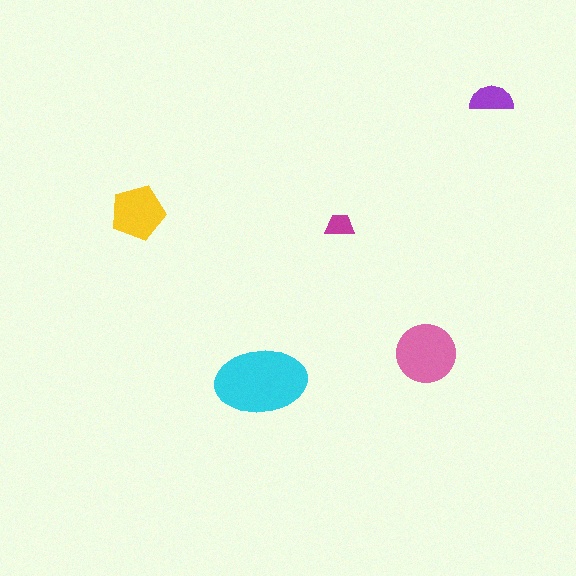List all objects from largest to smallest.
The cyan ellipse, the pink circle, the yellow pentagon, the purple semicircle, the magenta trapezoid.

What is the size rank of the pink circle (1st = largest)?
2nd.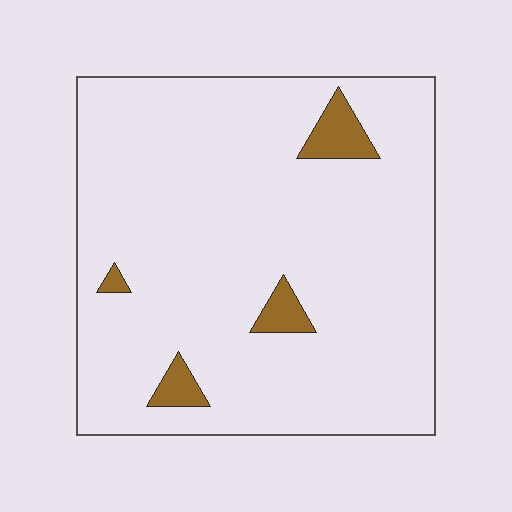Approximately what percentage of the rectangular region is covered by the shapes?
Approximately 5%.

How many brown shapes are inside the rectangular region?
4.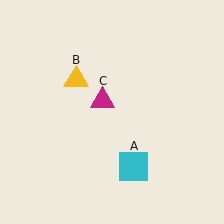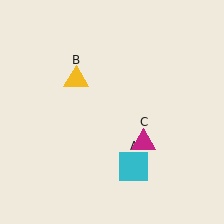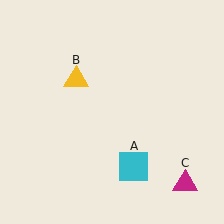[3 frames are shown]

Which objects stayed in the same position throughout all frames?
Cyan square (object A) and yellow triangle (object B) remained stationary.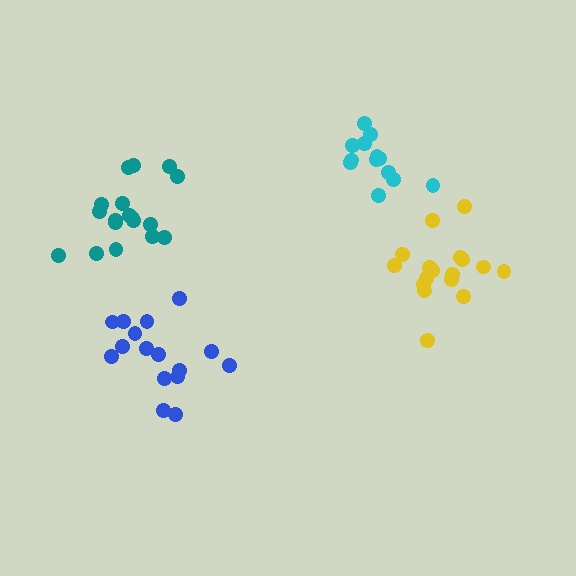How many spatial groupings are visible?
There are 4 spatial groupings.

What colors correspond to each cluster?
The clusters are colored: teal, yellow, blue, cyan.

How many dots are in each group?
Group 1: 18 dots, Group 2: 17 dots, Group 3: 16 dots, Group 4: 13 dots (64 total).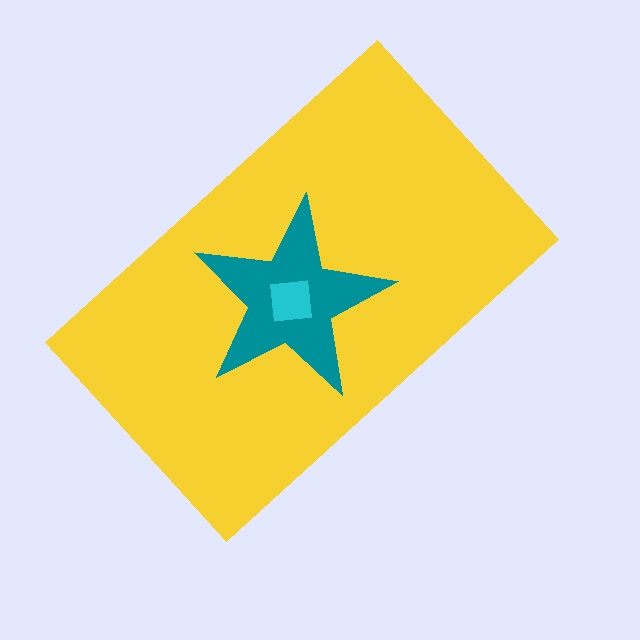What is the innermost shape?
The cyan square.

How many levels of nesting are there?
3.